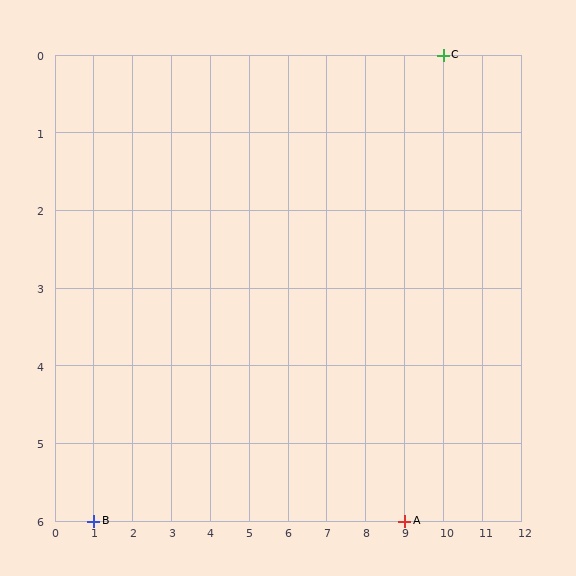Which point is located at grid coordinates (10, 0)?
Point C is at (10, 0).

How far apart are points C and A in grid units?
Points C and A are 1 column and 6 rows apart (about 6.1 grid units diagonally).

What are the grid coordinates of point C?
Point C is at grid coordinates (10, 0).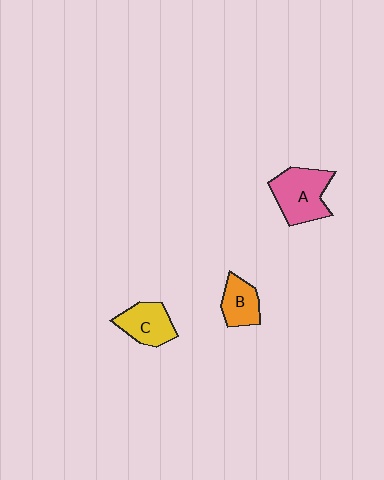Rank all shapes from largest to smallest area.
From largest to smallest: A (pink), C (yellow), B (orange).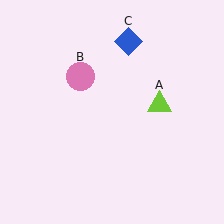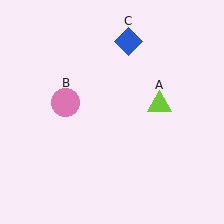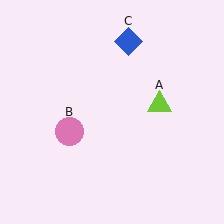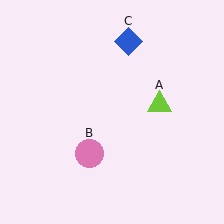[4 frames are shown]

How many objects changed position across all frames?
1 object changed position: pink circle (object B).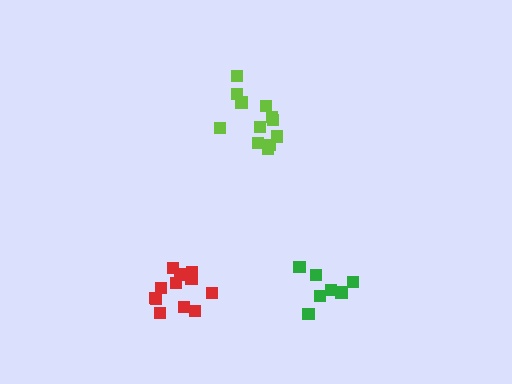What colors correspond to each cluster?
The clusters are colored: red, green, lime.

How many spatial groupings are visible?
There are 3 spatial groupings.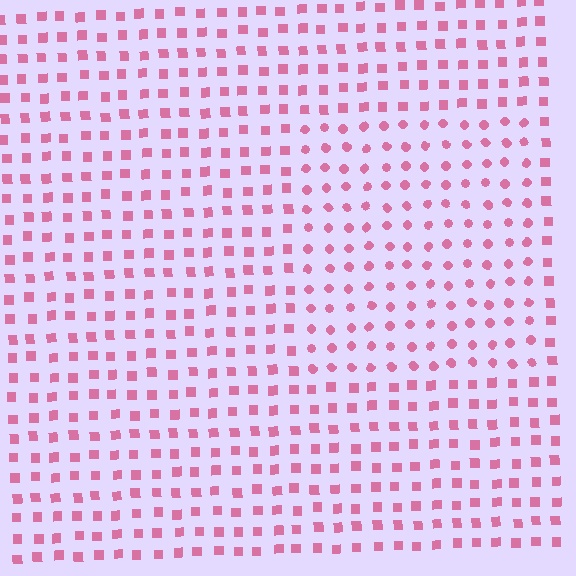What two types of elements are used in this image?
The image uses circles inside the rectangle region and squares outside it.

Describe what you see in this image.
The image is filled with small pink elements arranged in a uniform grid. A rectangle-shaped region contains circles, while the surrounding area contains squares. The boundary is defined purely by the change in element shape.